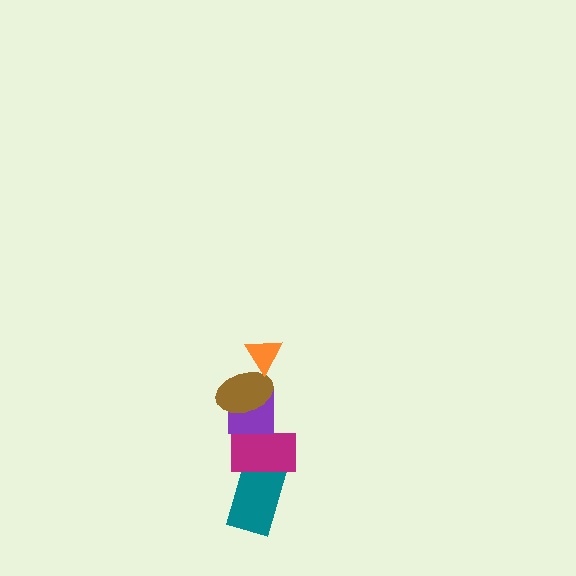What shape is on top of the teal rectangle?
The magenta rectangle is on top of the teal rectangle.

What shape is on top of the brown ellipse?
The orange triangle is on top of the brown ellipse.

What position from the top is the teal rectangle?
The teal rectangle is 5th from the top.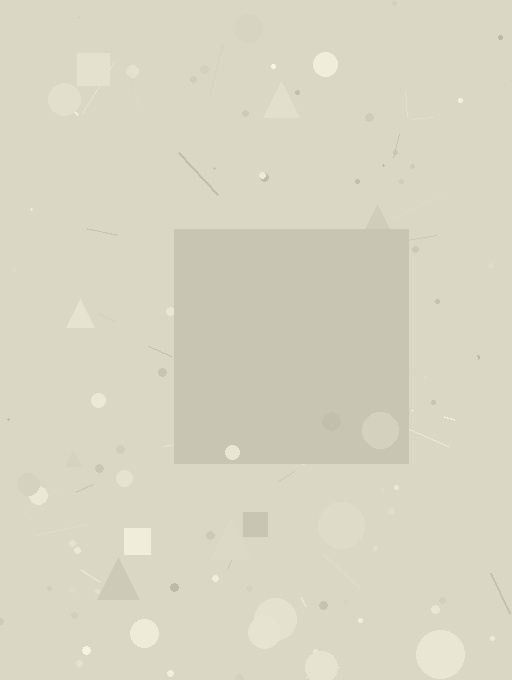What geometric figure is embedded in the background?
A square is embedded in the background.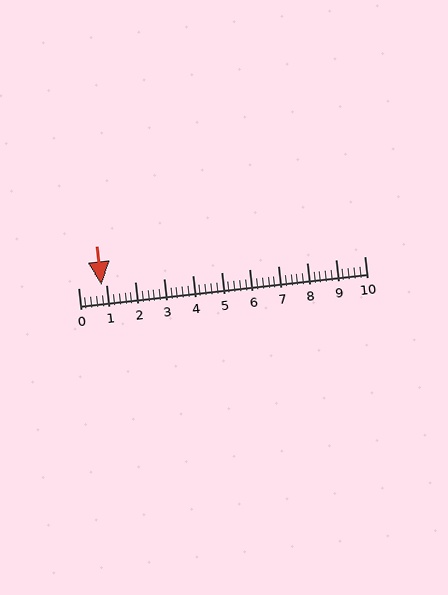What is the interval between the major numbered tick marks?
The major tick marks are spaced 1 units apart.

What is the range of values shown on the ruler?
The ruler shows values from 0 to 10.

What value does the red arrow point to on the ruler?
The red arrow points to approximately 0.8.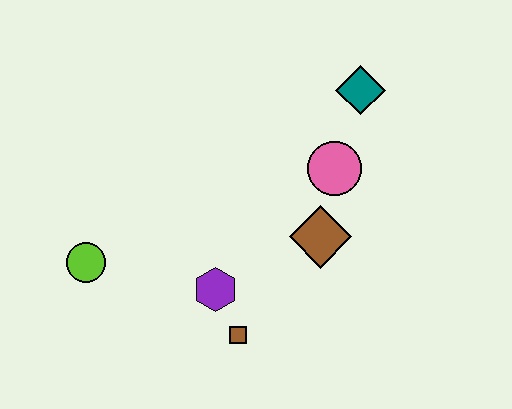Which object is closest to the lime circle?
The purple hexagon is closest to the lime circle.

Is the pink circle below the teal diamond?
Yes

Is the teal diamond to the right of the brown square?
Yes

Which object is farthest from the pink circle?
The lime circle is farthest from the pink circle.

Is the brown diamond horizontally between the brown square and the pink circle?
Yes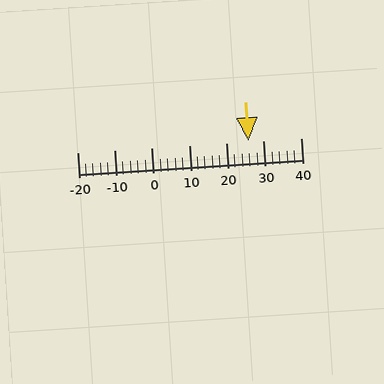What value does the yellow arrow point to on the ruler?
The yellow arrow points to approximately 26.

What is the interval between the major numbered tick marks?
The major tick marks are spaced 10 units apart.